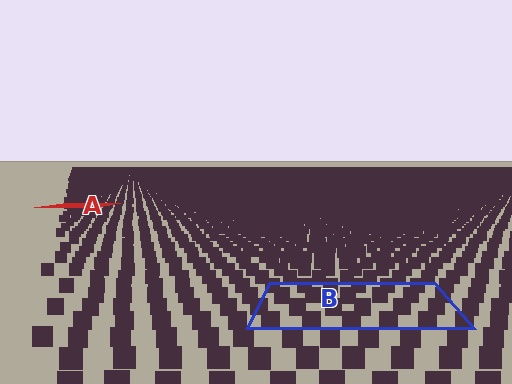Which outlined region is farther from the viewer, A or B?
Region A is farther from the viewer — the texture elements inside it appear smaller and more densely packed.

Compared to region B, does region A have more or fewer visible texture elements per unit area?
Region A has more texture elements per unit area — they are packed more densely because it is farther away.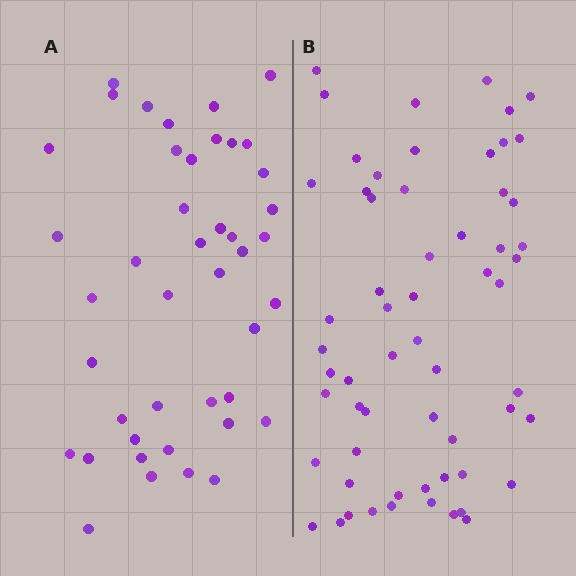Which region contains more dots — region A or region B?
Region B (the right region) has more dots.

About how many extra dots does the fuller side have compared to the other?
Region B has approximately 15 more dots than region A.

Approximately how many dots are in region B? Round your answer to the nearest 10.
About 60 dots.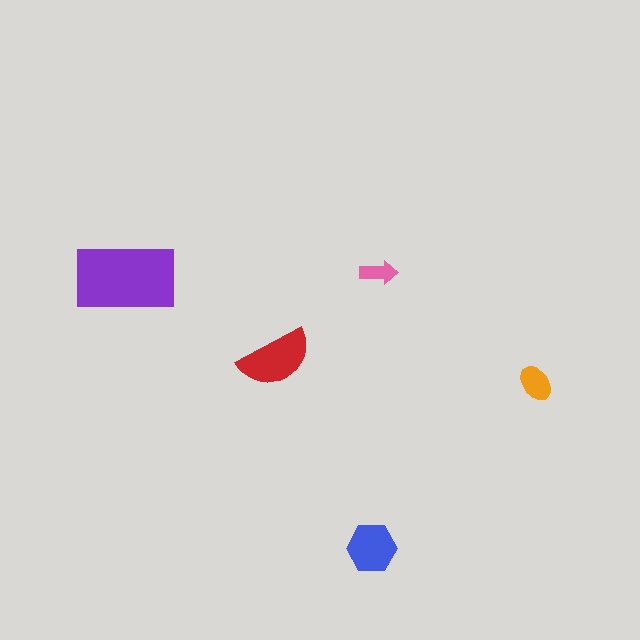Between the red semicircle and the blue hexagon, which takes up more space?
The red semicircle.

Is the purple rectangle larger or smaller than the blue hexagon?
Larger.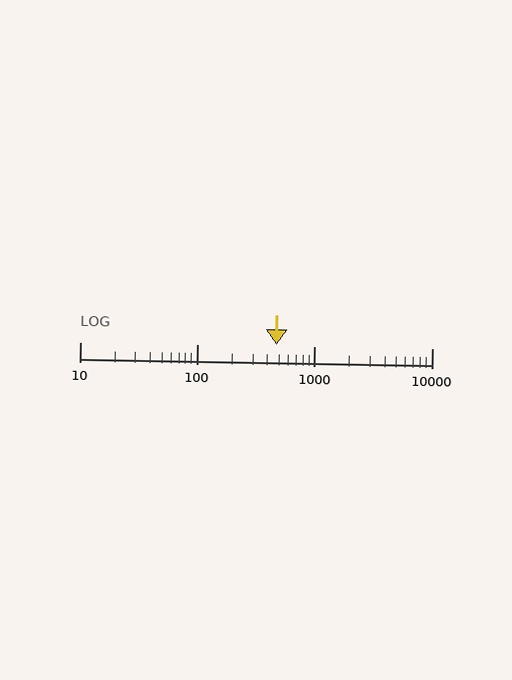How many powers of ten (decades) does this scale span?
The scale spans 3 decades, from 10 to 10000.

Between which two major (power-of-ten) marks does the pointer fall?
The pointer is between 100 and 1000.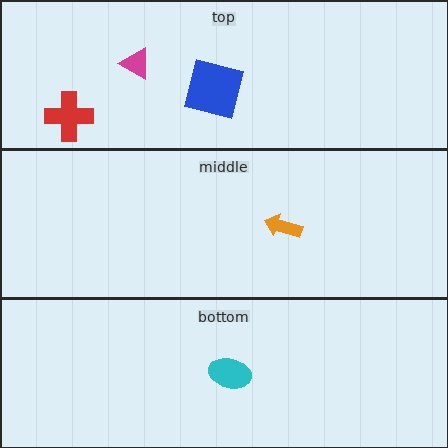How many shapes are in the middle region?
1.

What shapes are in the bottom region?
The cyan ellipse.